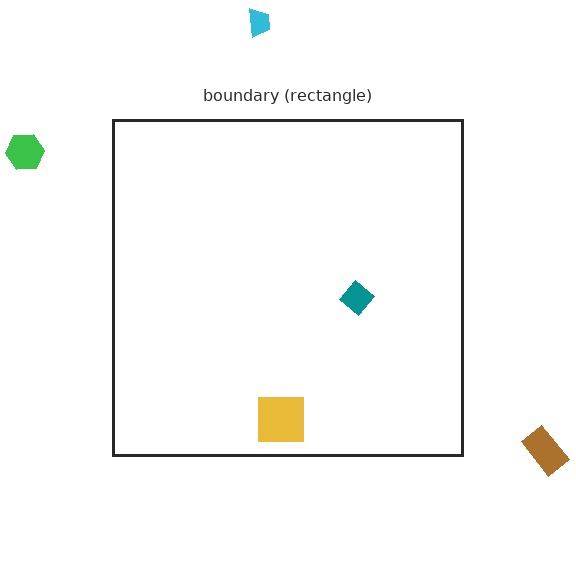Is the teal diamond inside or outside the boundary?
Inside.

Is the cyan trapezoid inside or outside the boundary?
Outside.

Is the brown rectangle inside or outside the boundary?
Outside.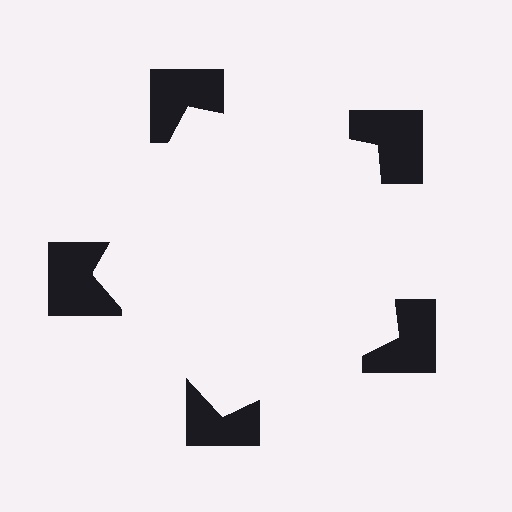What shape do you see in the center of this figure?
An illusory pentagon — its edges are inferred from the aligned wedge cuts in the notched squares, not physically drawn.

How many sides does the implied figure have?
5 sides.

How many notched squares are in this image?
There are 5 — one at each vertex of the illusory pentagon.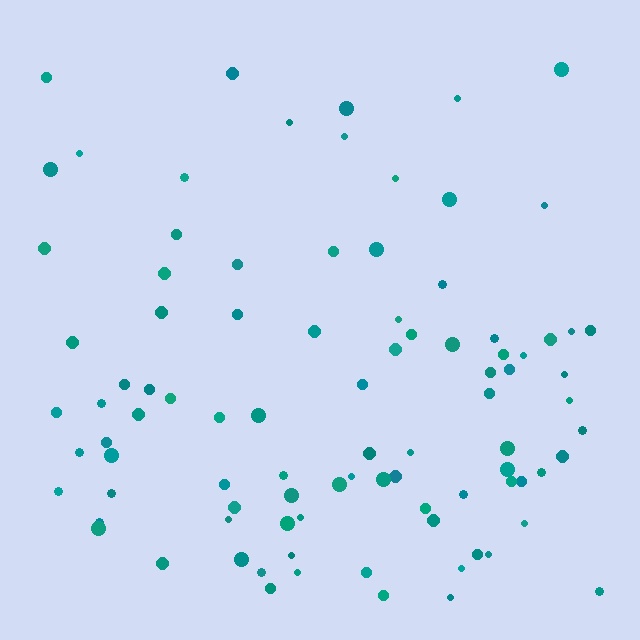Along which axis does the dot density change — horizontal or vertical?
Vertical.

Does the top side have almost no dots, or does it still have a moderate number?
Still a moderate number, just noticeably fewer than the bottom.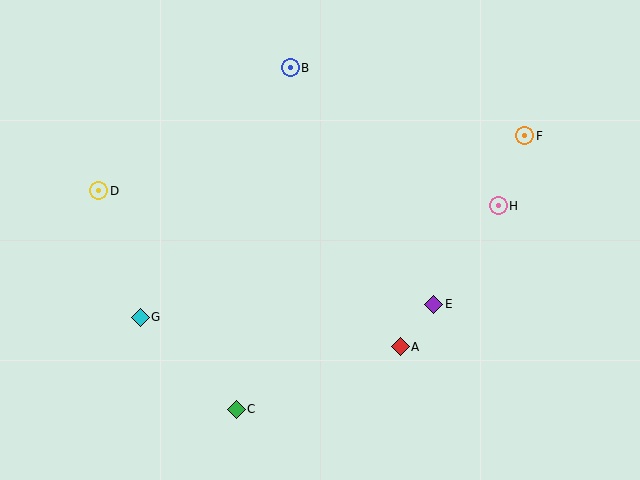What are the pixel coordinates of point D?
Point D is at (99, 191).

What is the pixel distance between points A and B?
The distance between A and B is 300 pixels.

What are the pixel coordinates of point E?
Point E is at (434, 304).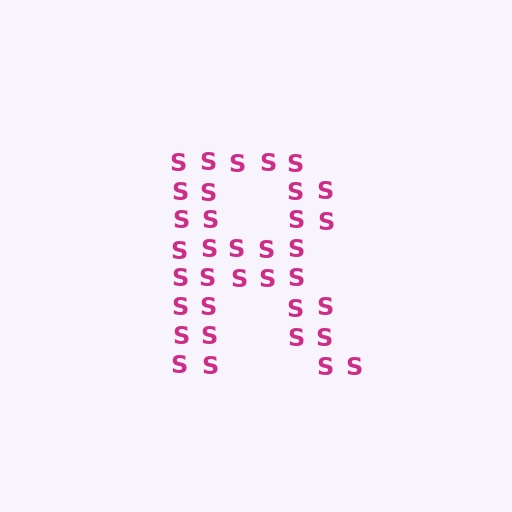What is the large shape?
The large shape is the letter R.